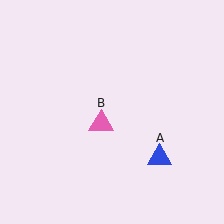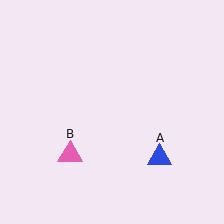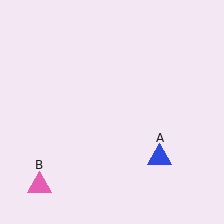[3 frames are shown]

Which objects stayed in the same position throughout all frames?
Blue triangle (object A) remained stationary.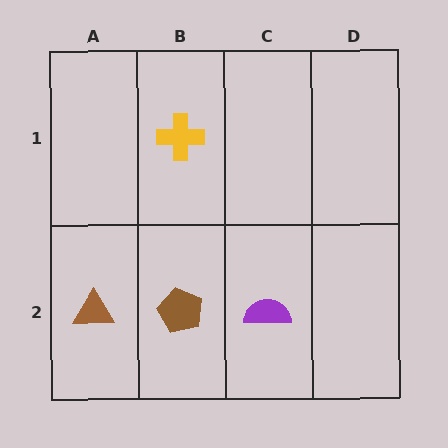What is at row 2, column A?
A brown triangle.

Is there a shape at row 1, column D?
No, that cell is empty.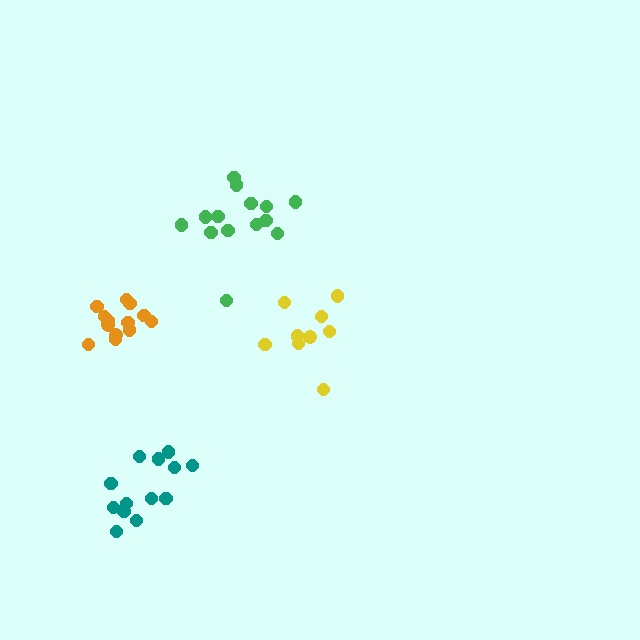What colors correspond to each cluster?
The clusters are colored: orange, yellow, teal, green.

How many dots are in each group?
Group 1: 13 dots, Group 2: 9 dots, Group 3: 13 dots, Group 4: 14 dots (49 total).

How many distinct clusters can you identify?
There are 4 distinct clusters.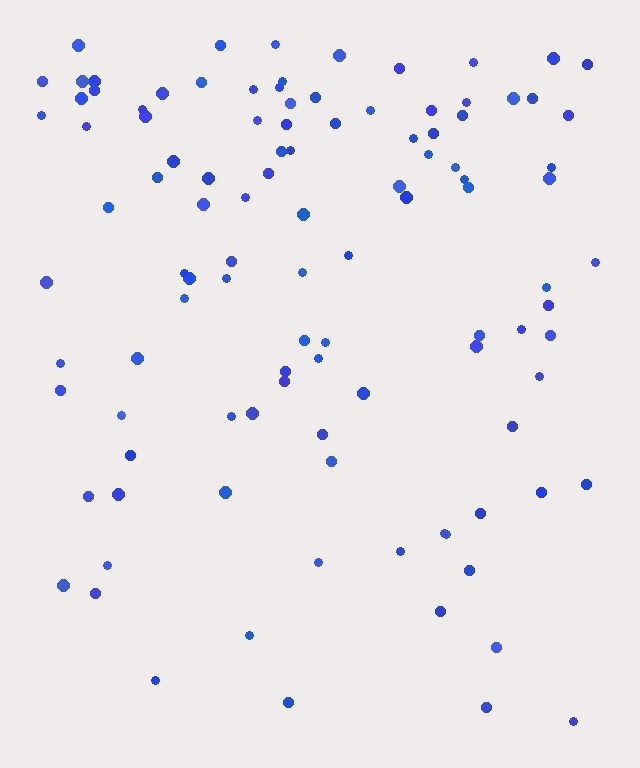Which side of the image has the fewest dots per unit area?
The bottom.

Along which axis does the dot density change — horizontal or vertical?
Vertical.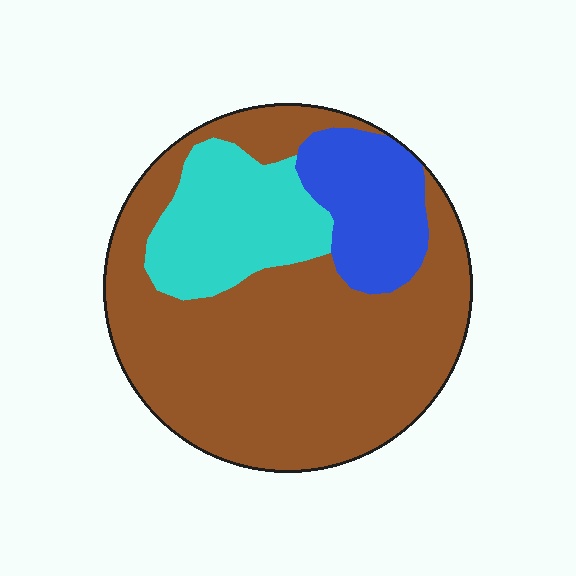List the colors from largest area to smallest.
From largest to smallest: brown, cyan, blue.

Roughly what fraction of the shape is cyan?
Cyan takes up about one fifth (1/5) of the shape.